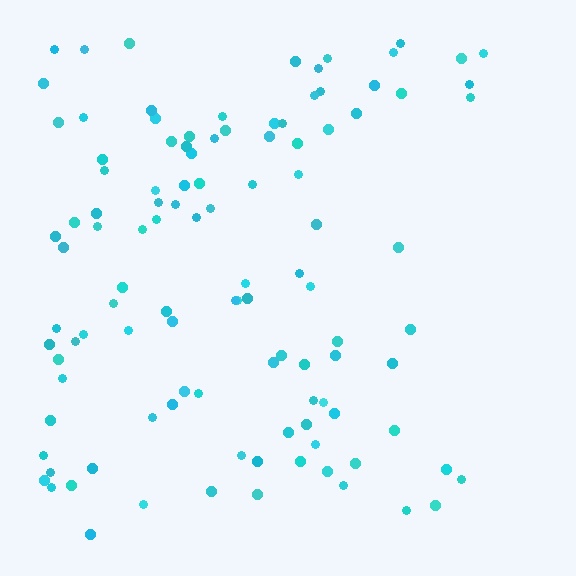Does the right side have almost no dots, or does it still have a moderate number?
Still a moderate number, just noticeably fewer than the left.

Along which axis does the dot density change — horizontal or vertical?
Horizontal.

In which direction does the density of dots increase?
From right to left, with the left side densest.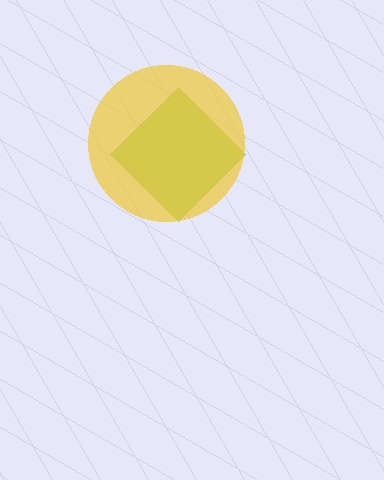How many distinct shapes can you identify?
There are 2 distinct shapes: a lime diamond, a yellow circle.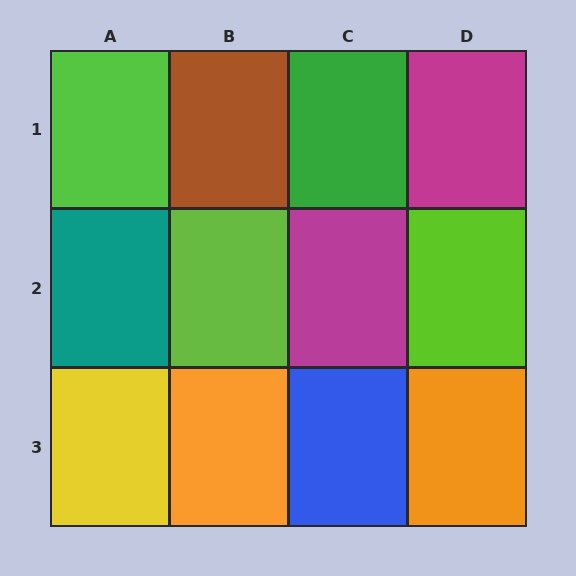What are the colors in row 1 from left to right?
Lime, brown, green, magenta.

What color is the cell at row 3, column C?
Blue.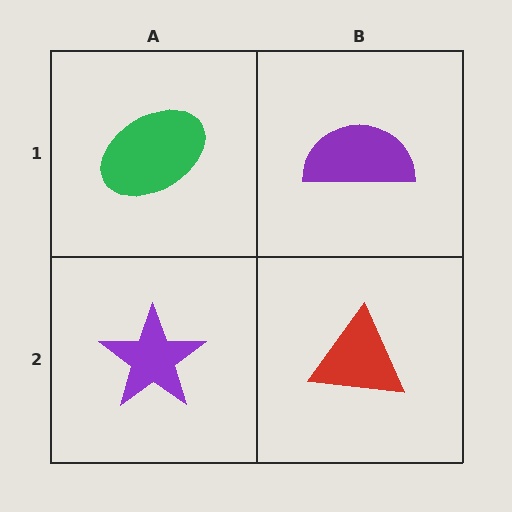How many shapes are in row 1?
2 shapes.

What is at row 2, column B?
A red triangle.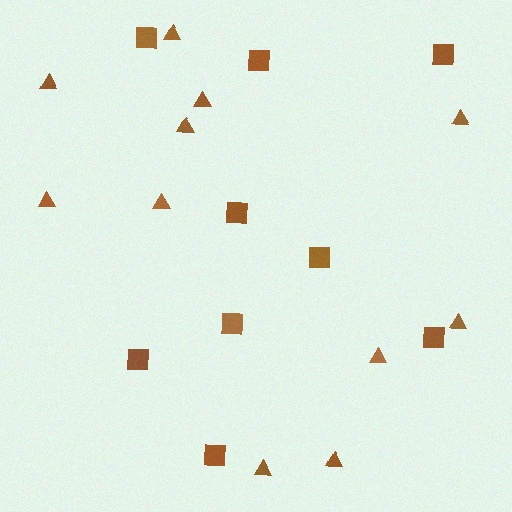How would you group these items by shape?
There are 2 groups: one group of triangles (11) and one group of squares (9).